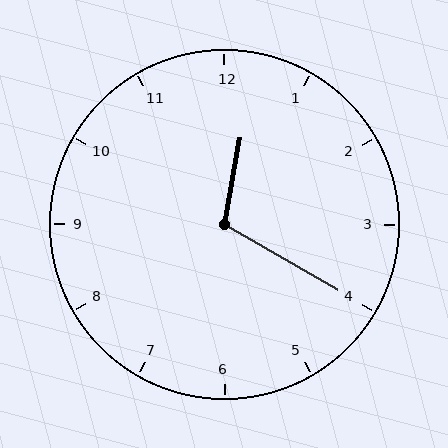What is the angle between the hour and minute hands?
Approximately 110 degrees.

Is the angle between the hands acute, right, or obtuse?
It is obtuse.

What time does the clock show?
12:20.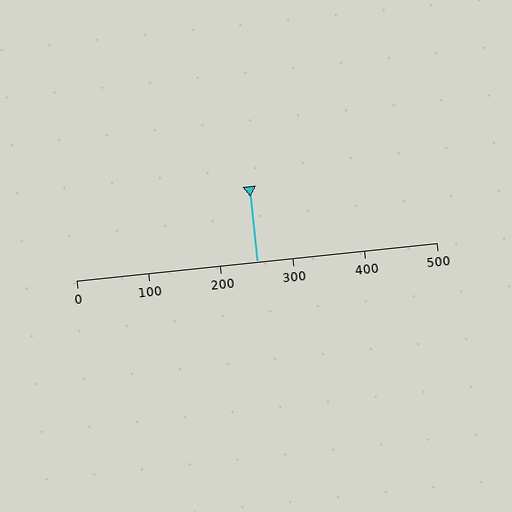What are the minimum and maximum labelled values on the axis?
The axis runs from 0 to 500.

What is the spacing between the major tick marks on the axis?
The major ticks are spaced 100 apart.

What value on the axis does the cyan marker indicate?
The marker indicates approximately 250.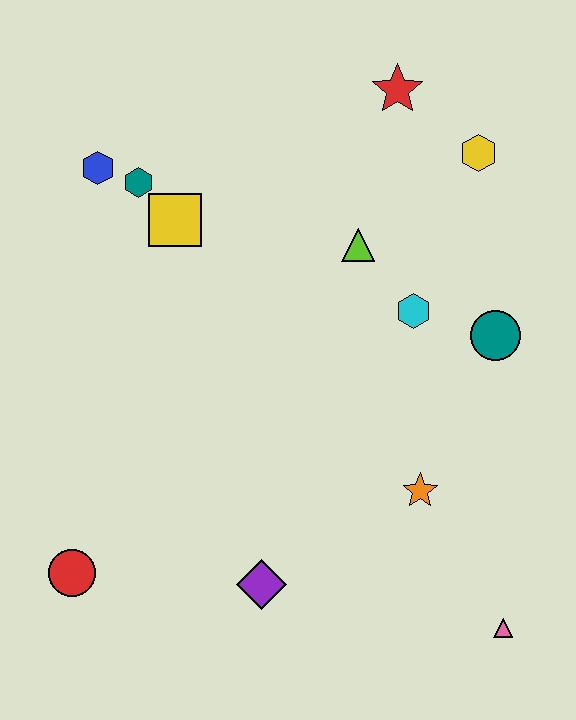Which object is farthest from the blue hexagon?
The pink triangle is farthest from the blue hexagon.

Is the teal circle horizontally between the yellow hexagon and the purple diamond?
No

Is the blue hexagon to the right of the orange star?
No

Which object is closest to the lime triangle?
The cyan hexagon is closest to the lime triangle.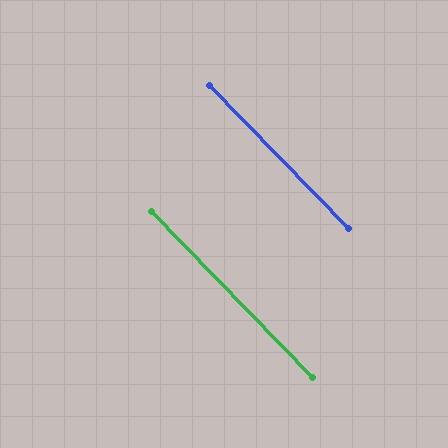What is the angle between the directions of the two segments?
Approximately 0 degrees.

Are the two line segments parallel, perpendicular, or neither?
Parallel — their directions differ by only 0.2°.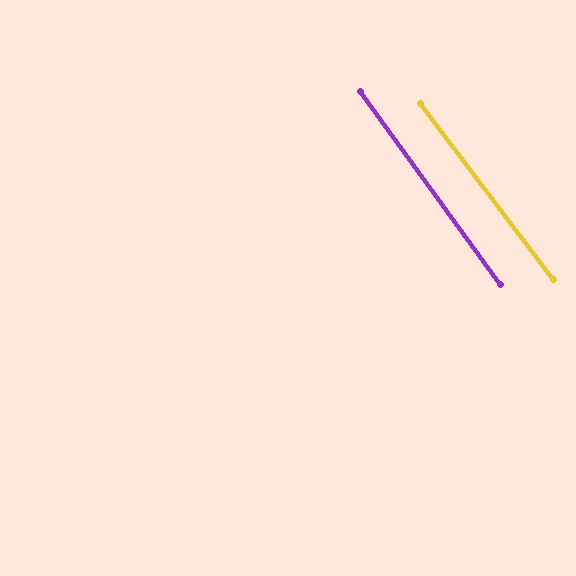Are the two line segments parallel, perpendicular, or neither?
Parallel — their directions differ by only 1.1°.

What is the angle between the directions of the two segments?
Approximately 1 degree.